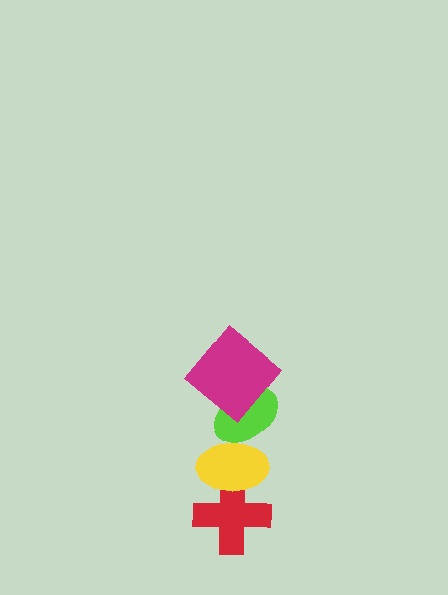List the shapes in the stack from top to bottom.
From top to bottom: the magenta diamond, the lime ellipse, the yellow ellipse, the red cross.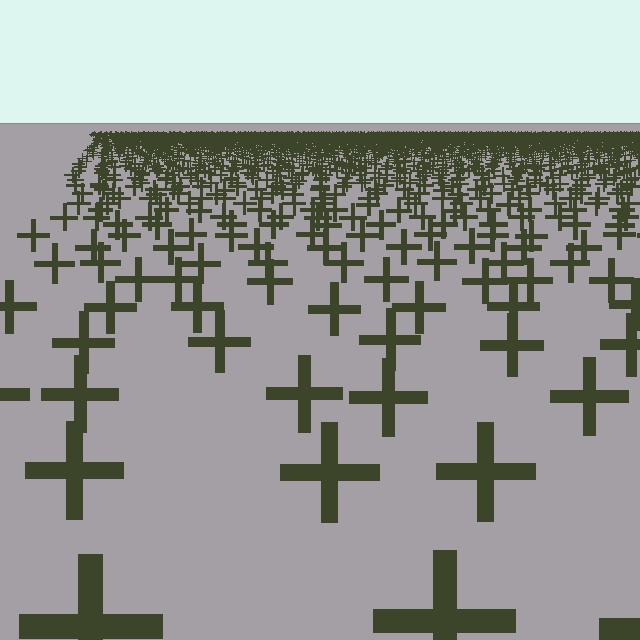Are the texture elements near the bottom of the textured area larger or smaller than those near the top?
Larger. Near the bottom, elements are closer to the viewer and appear at a bigger on-screen size.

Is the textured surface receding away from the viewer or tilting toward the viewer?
The surface is receding away from the viewer. Texture elements get smaller and denser toward the top.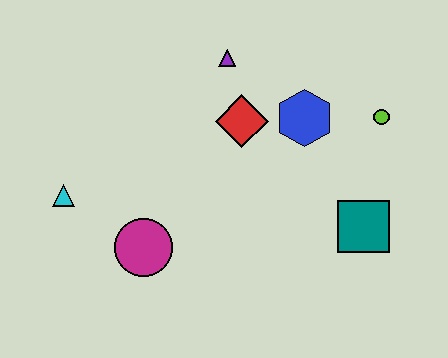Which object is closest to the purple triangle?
The red diamond is closest to the purple triangle.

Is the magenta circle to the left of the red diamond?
Yes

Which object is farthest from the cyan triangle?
The lime circle is farthest from the cyan triangle.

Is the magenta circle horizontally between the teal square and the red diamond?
No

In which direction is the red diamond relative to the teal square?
The red diamond is to the left of the teal square.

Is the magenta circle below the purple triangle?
Yes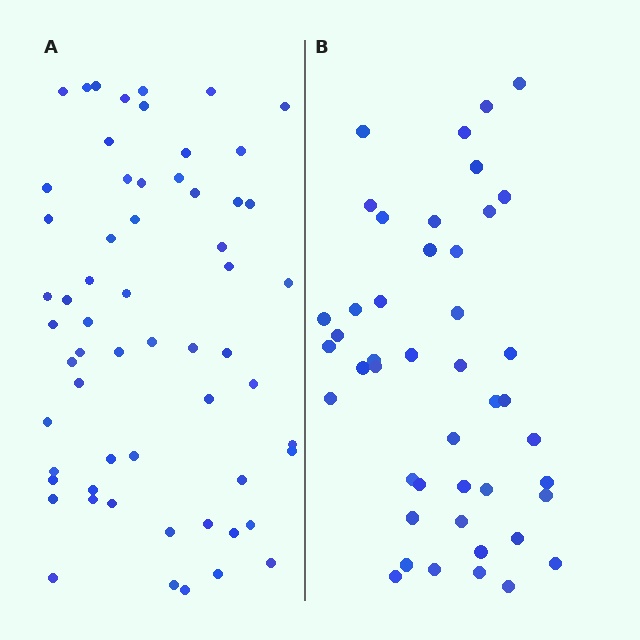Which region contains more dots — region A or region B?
Region A (the left region) has more dots.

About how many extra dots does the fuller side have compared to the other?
Region A has approximately 15 more dots than region B.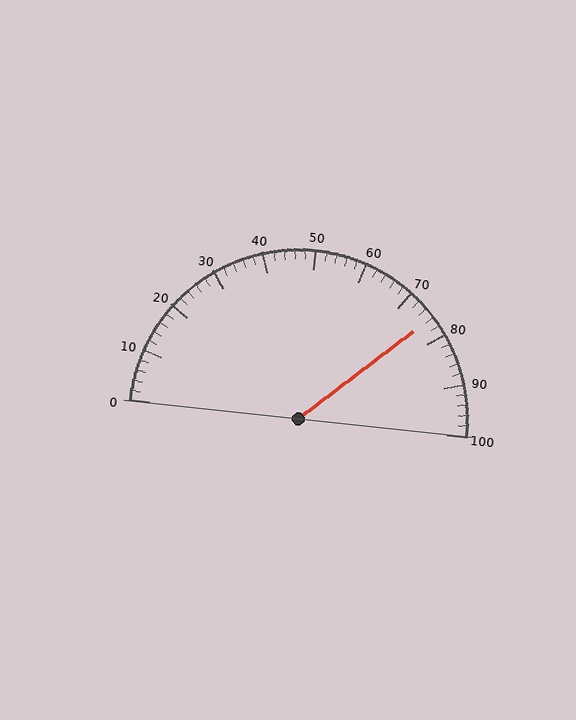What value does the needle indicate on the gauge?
The needle indicates approximately 76.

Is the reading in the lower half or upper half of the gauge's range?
The reading is in the upper half of the range (0 to 100).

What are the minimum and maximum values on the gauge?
The gauge ranges from 0 to 100.